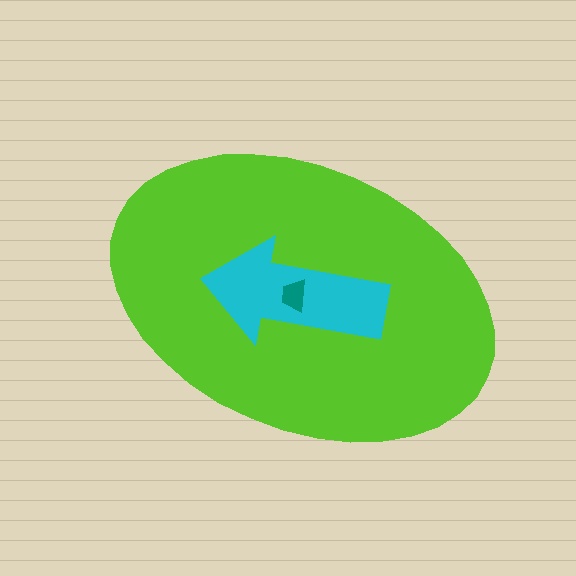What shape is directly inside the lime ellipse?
The cyan arrow.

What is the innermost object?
The teal trapezoid.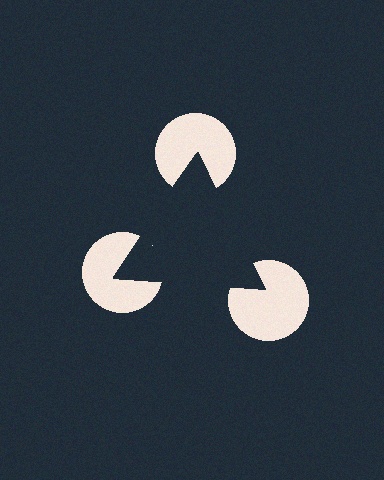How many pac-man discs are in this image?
There are 3 — one at each vertex of the illusory triangle.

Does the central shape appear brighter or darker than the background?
It typically appears slightly darker than the background, even though no actual brightness change is drawn.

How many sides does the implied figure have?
3 sides.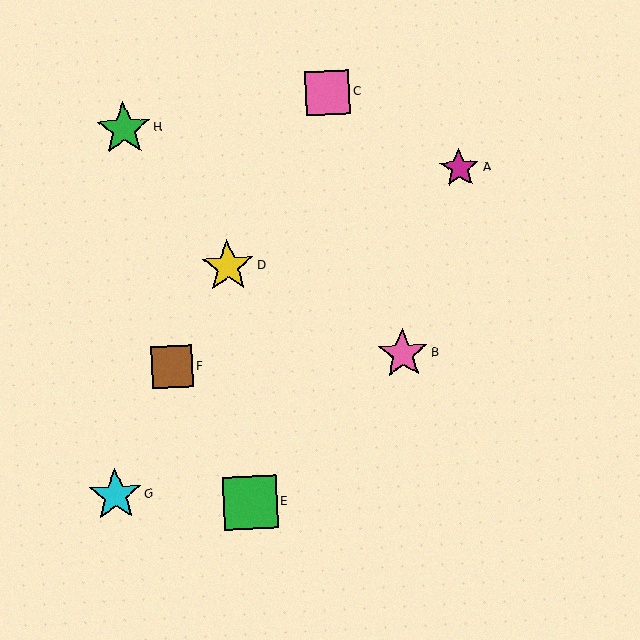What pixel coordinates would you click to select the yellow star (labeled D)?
Click at (228, 266) to select the yellow star D.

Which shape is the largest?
The green star (labeled H) is the largest.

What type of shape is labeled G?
Shape G is a cyan star.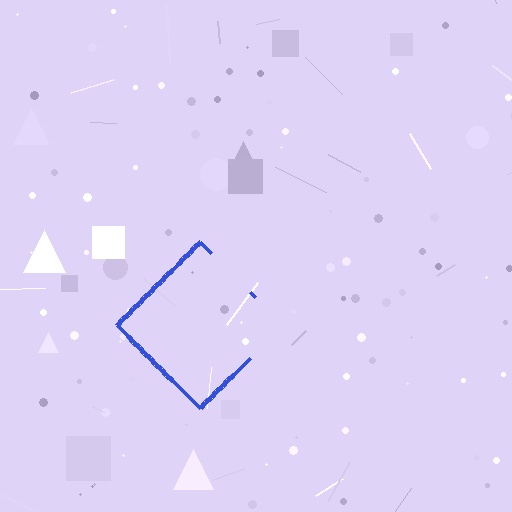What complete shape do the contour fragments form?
The contour fragments form a diamond.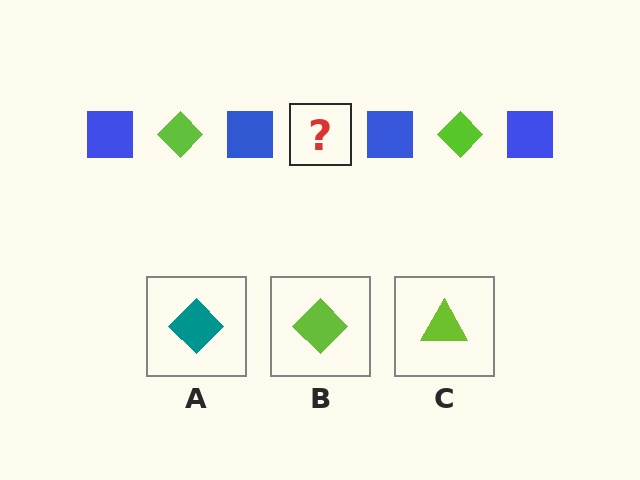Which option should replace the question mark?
Option B.